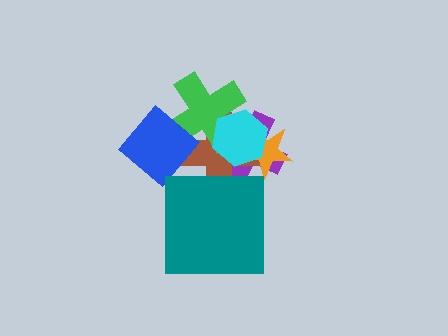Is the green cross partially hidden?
Yes, it is partially covered by another shape.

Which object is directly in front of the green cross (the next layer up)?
The blue diamond is directly in front of the green cross.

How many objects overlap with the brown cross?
6 objects overlap with the brown cross.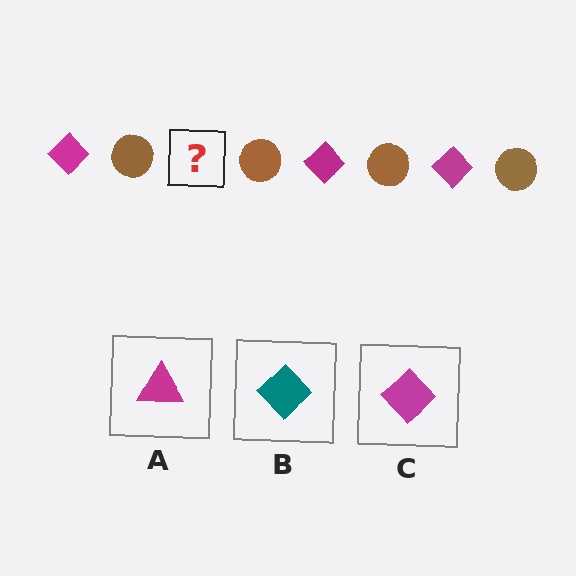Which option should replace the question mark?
Option C.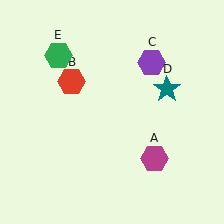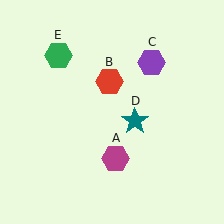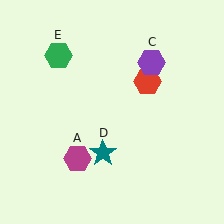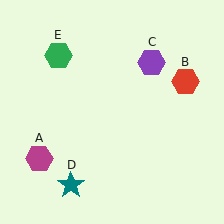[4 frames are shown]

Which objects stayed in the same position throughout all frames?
Purple hexagon (object C) and green hexagon (object E) remained stationary.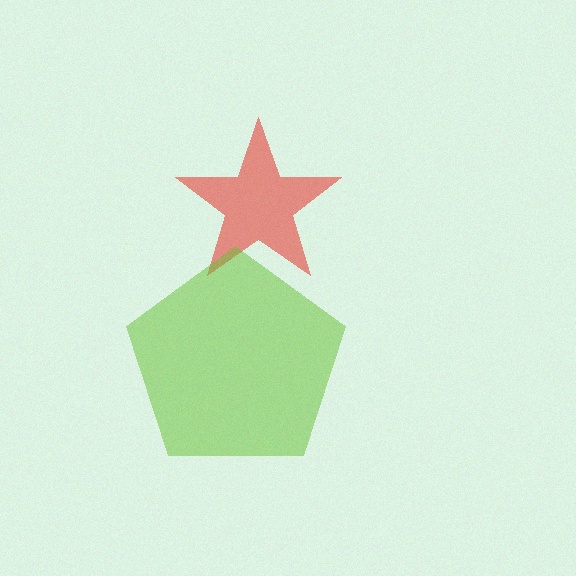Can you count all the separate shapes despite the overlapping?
Yes, there are 2 separate shapes.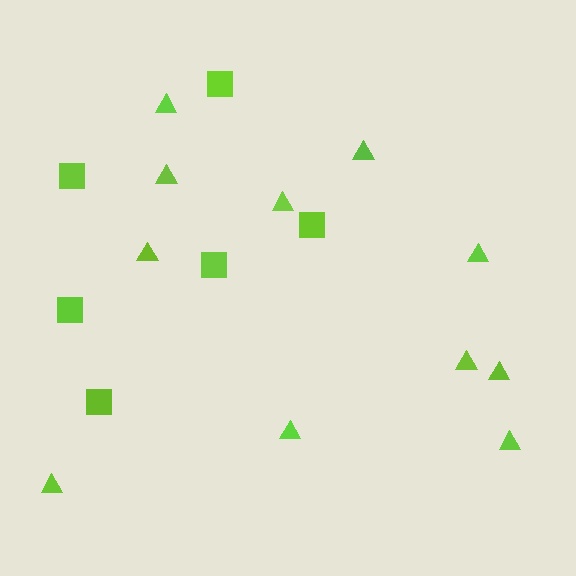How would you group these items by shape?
There are 2 groups: one group of squares (6) and one group of triangles (11).